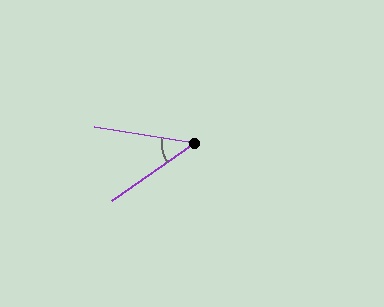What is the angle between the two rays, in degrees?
Approximately 44 degrees.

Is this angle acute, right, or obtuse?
It is acute.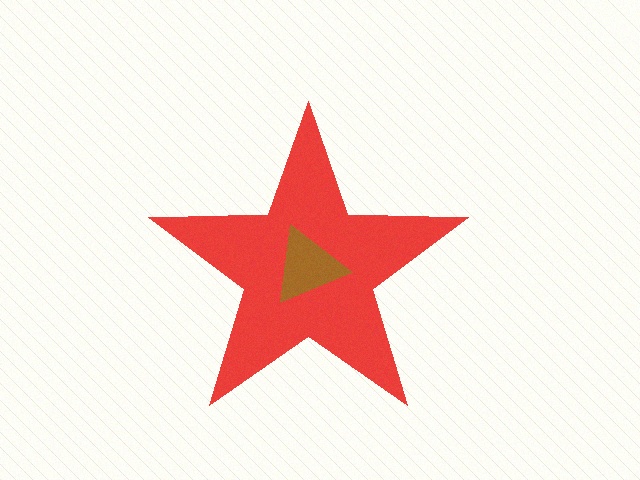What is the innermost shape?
The brown triangle.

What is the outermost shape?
The red star.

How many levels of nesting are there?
2.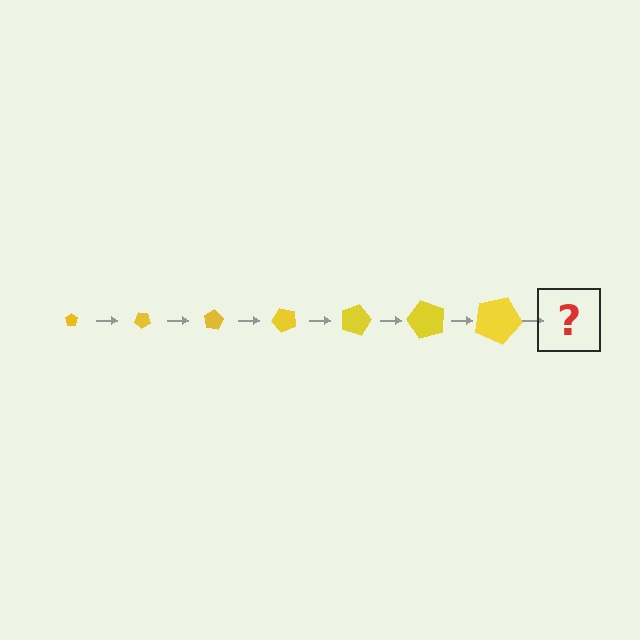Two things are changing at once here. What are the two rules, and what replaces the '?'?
The two rules are that the pentagon grows larger each step and it rotates 40 degrees each step. The '?' should be a pentagon, larger than the previous one and rotated 280 degrees from the start.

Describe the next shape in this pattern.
It should be a pentagon, larger than the previous one and rotated 280 degrees from the start.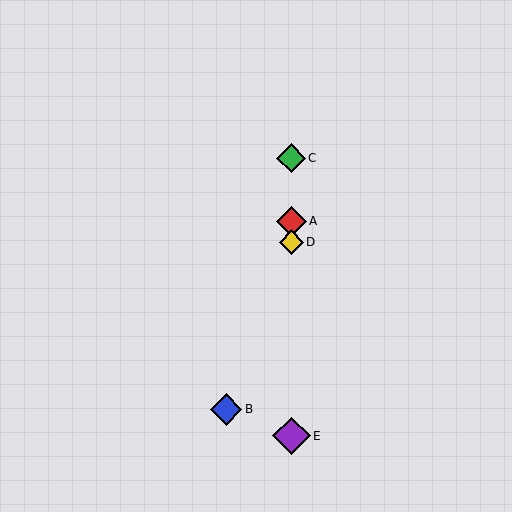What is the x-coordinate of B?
Object B is at x≈226.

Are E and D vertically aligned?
Yes, both are at x≈291.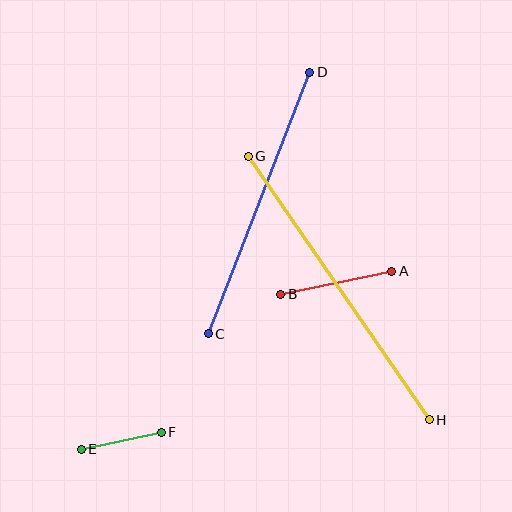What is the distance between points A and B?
The distance is approximately 114 pixels.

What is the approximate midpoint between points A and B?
The midpoint is at approximately (336, 283) pixels.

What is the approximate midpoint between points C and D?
The midpoint is at approximately (259, 203) pixels.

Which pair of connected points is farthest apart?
Points G and H are farthest apart.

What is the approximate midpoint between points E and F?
The midpoint is at approximately (121, 441) pixels.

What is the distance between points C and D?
The distance is approximately 281 pixels.